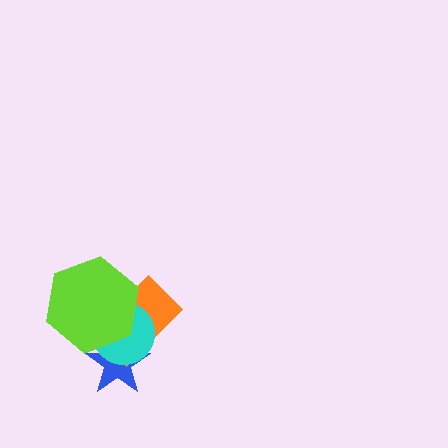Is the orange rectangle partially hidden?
Yes, it is partially covered by another shape.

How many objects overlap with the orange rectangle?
3 objects overlap with the orange rectangle.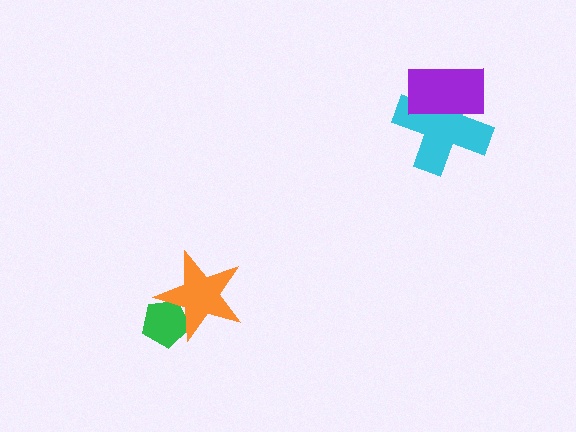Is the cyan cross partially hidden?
Yes, it is partially covered by another shape.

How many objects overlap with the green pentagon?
1 object overlaps with the green pentagon.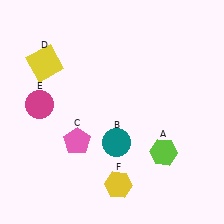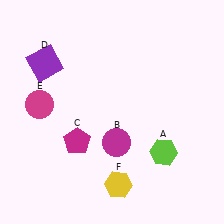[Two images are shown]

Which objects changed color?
B changed from teal to magenta. C changed from pink to magenta. D changed from yellow to purple.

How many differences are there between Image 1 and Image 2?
There are 3 differences between the two images.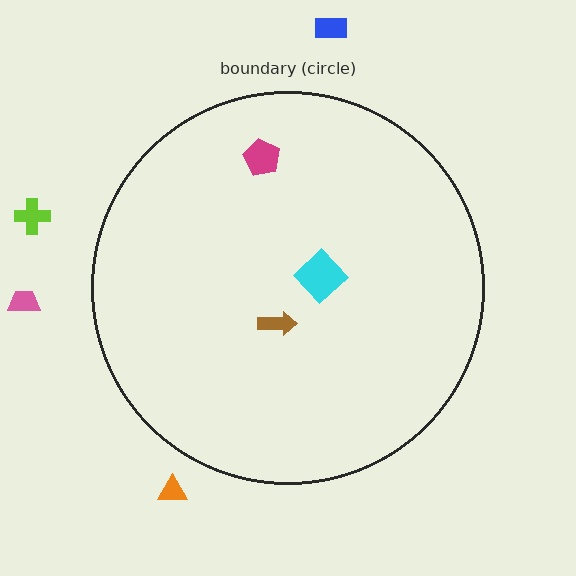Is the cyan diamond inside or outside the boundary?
Inside.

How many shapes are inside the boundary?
3 inside, 4 outside.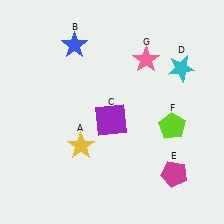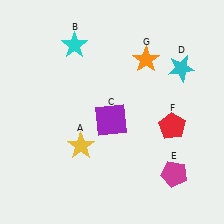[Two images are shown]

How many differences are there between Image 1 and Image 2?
There are 3 differences between the two images.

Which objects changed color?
B changed from blue to cyan. F changed from lime to red. G changed from pink to orange.